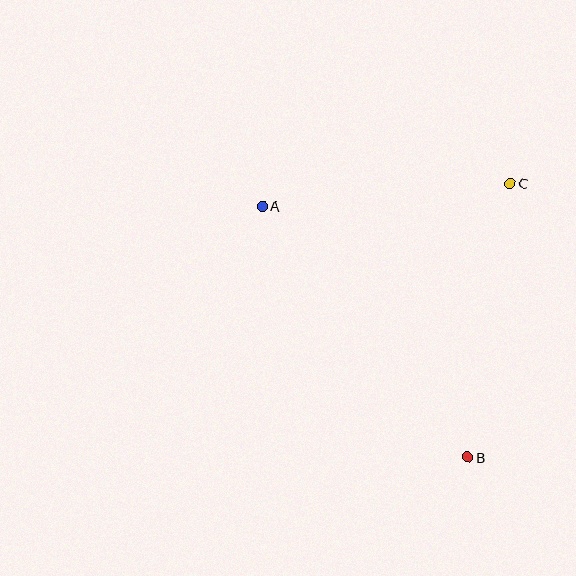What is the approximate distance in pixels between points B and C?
The distance between B and C is approximately 278 pixels.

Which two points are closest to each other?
Points A and C are closest to each other.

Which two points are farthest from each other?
Points A and B are farthest from each other.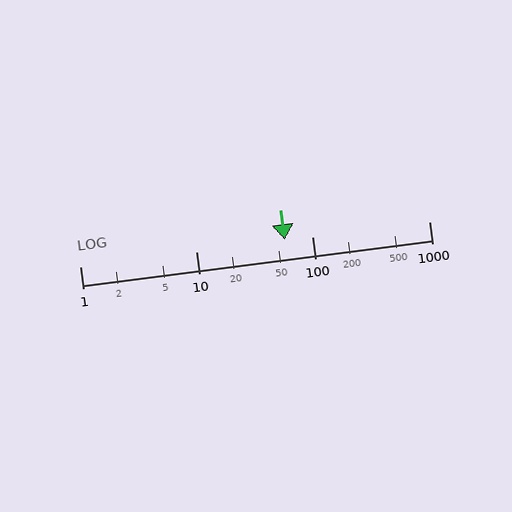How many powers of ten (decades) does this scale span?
The scale spans 3 decades, from 1 to 1000.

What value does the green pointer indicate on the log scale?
The pointer indicates approximately 57.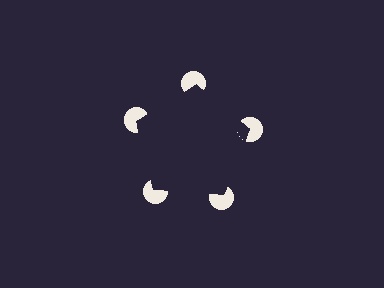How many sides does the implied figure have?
5 sides.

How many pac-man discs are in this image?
There are 5 — one at each vertex of the illusory pentagon.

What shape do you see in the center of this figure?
An illusory pentagon — its edges are inferred from the aligned wedge cuts in the pac-man discs, not physically drawn.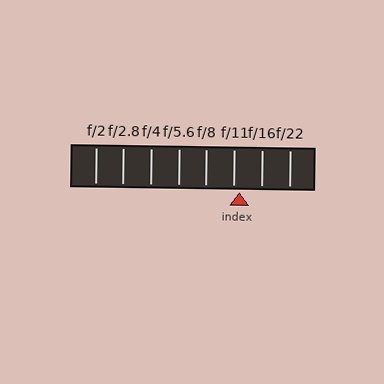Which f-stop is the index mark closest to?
The index mark is closest to f/11.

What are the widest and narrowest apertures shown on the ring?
The widest aperture shown is f/2 and the narrowest is f/22.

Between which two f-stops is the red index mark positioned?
The index mark is between f/11 and f/16.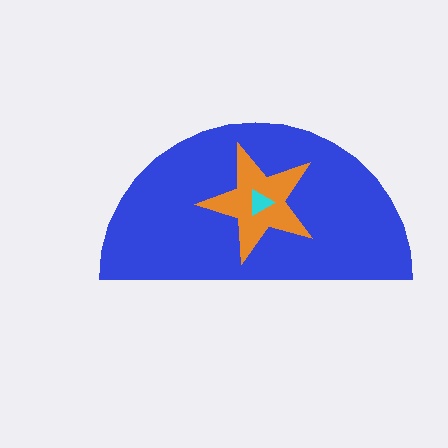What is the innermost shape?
The cyan triangle.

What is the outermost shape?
The blue semicircle.